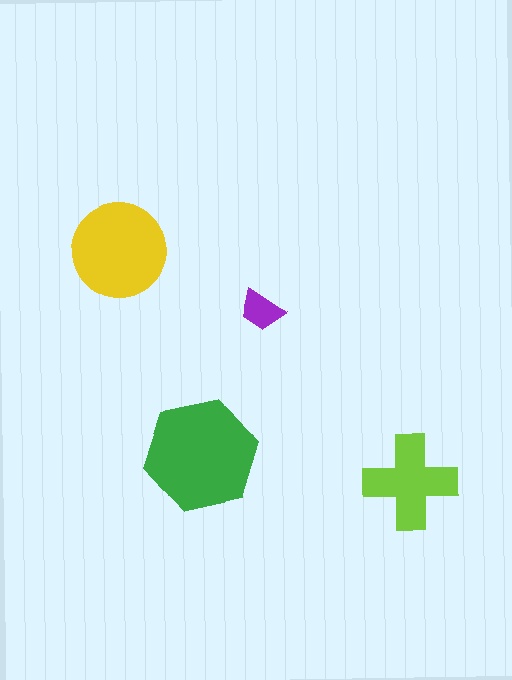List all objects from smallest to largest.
The purple trapezoid, the lime cross, the yellow circle, the green hexagon.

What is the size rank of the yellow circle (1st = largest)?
2nd.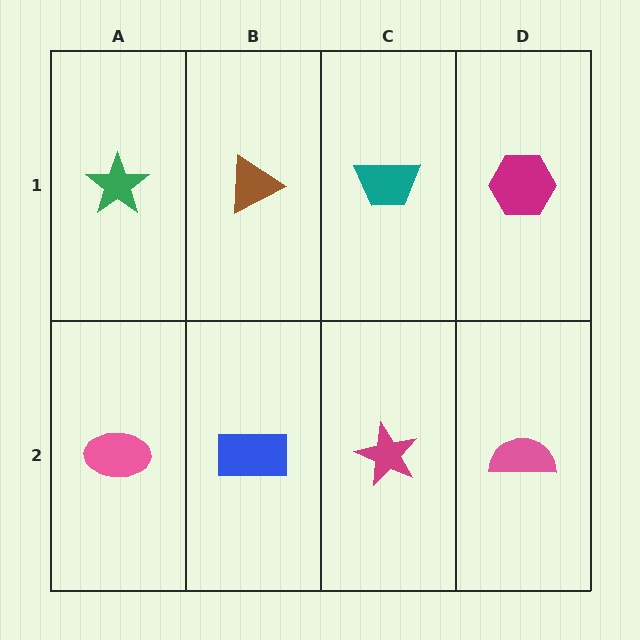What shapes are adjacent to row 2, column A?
A green star (row 1, column A), a blue rectangle (row 2, column B).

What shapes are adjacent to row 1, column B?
A blue rectangle (row 2, column B), a green star (row 1, column A), a teal trapezoid (row 1, column C).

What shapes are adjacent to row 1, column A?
A pink ellipse (row 2, column A), a brown triangle (row 1, column B).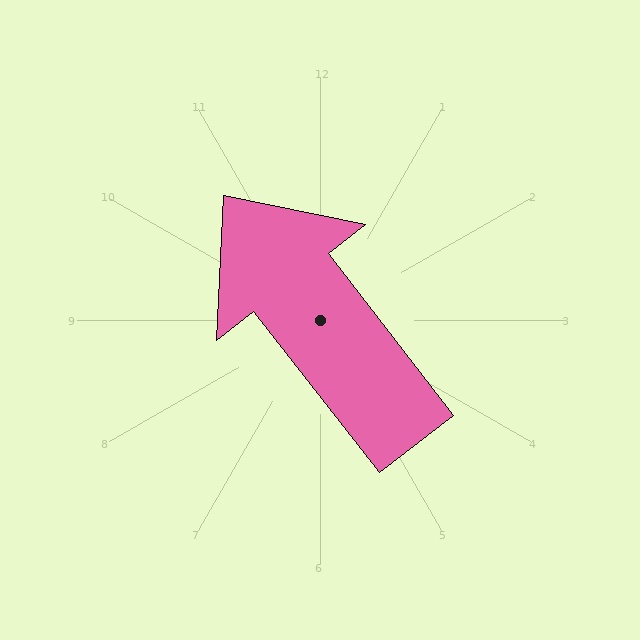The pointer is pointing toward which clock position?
Roughly 11 o'clock.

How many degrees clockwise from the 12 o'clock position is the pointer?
Approximately 322 degrees.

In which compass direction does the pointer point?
Northwest.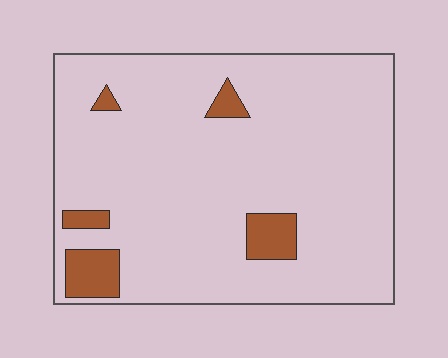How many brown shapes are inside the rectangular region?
5.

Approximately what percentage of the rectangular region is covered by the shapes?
Approximately 10%.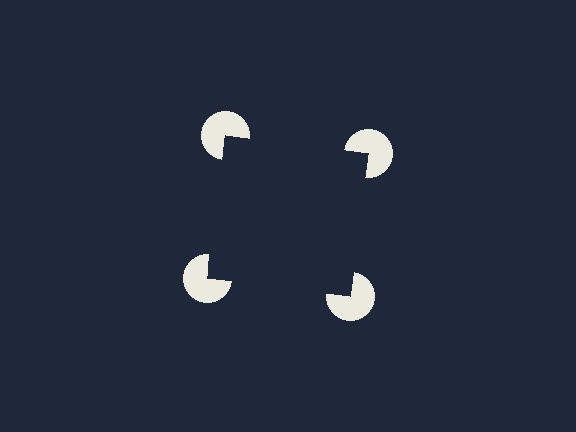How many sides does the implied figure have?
4 sides.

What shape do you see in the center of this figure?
An illusory square — its edges are inferred from the aligned wedge cuts in the pac-man discs, not physically drawn.